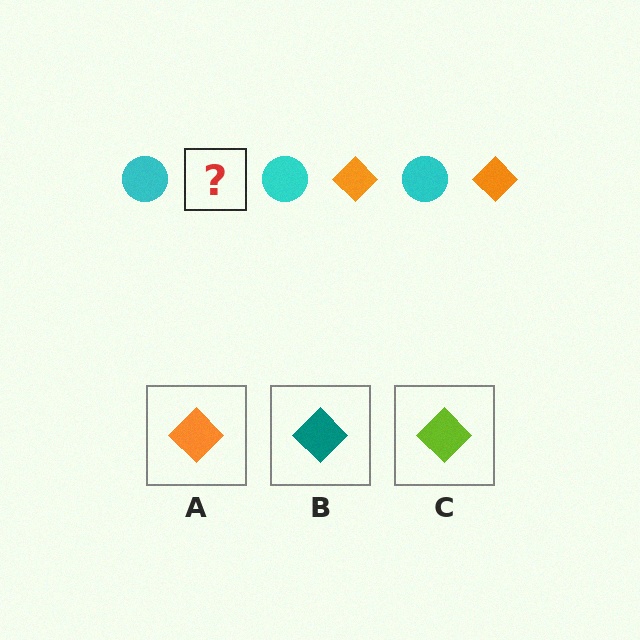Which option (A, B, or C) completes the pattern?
A.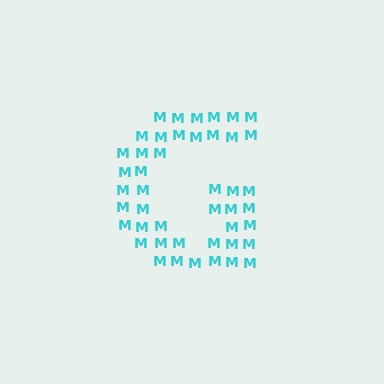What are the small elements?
The small elements are letter M's.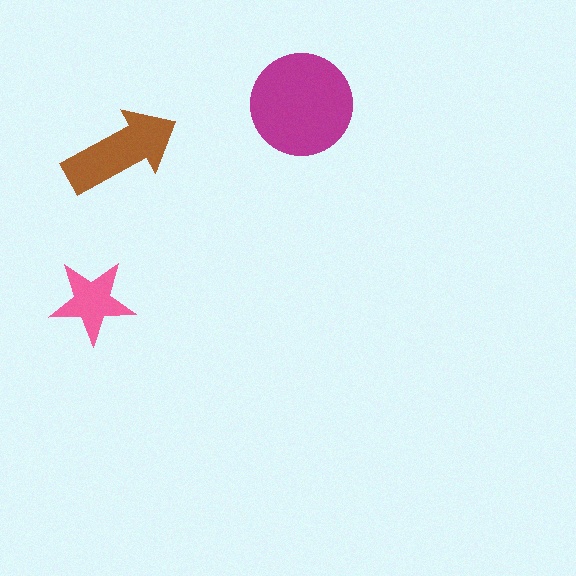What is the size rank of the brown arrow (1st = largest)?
2nd.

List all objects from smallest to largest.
The pink star, the brown arrow, the magenta circle.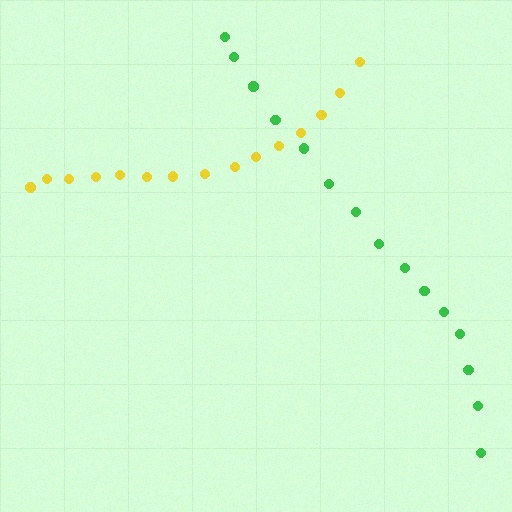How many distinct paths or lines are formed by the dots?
There are 2 distinct paths.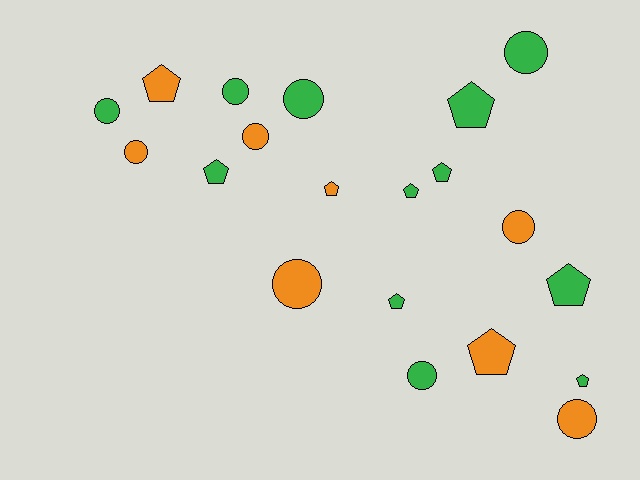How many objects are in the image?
There are 20 objects.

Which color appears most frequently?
Green, with 12 objects.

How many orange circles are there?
There are 5 orange circles.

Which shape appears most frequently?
Pentagon, with 10 objects.